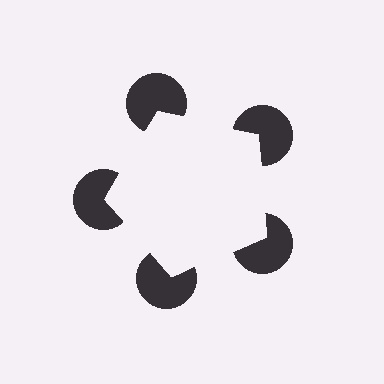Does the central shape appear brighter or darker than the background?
It typically appears slightly brighter than the background, even though no actual brightness change is drawn.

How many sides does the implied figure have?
5 sides.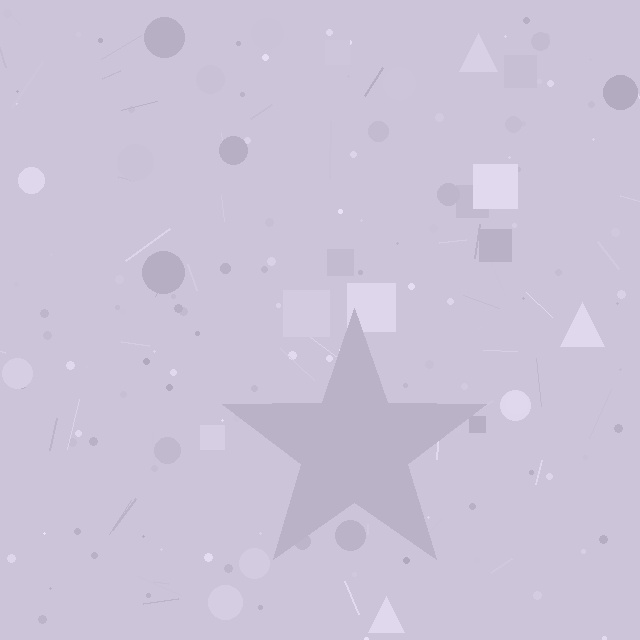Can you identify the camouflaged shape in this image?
The camouflaged shape is a star.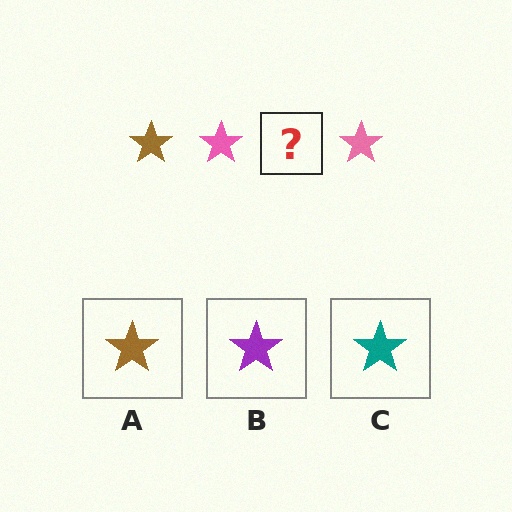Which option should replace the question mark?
Option A.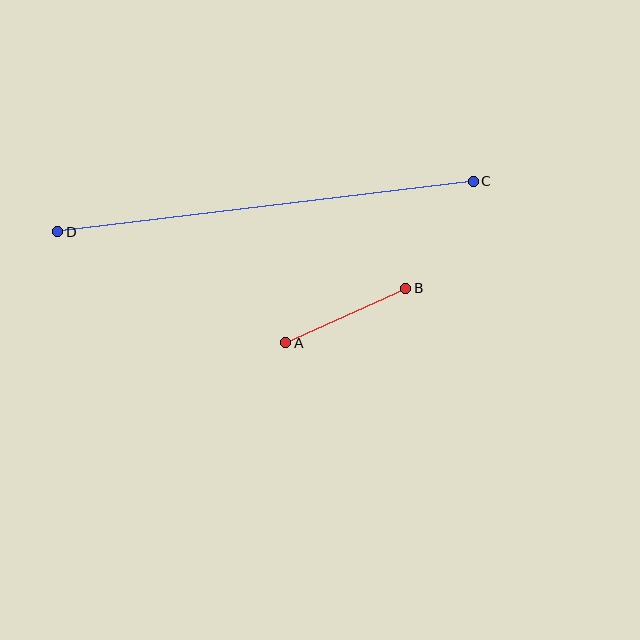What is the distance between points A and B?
The distance is approximately 132 pixels.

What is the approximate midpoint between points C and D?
The midpoint is at approximately (266, 206) pixels.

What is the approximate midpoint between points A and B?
The midpoint is at approximately (346, 315) pixels.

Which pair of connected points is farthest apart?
Points C and D are farthest apart.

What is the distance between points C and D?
The distance is approximately 419 pixels.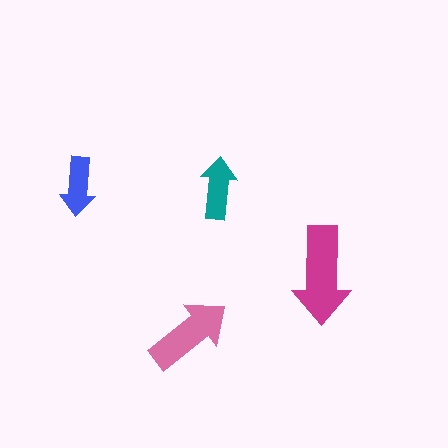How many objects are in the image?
There are 4 objects in the image.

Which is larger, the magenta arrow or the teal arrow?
The magenta one.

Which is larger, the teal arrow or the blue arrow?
The teal one.